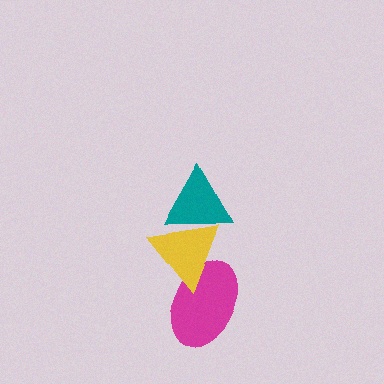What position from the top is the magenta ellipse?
The magenta ellipse is 3rd from the top.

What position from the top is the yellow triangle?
The yellow triangle is 2nd from the top.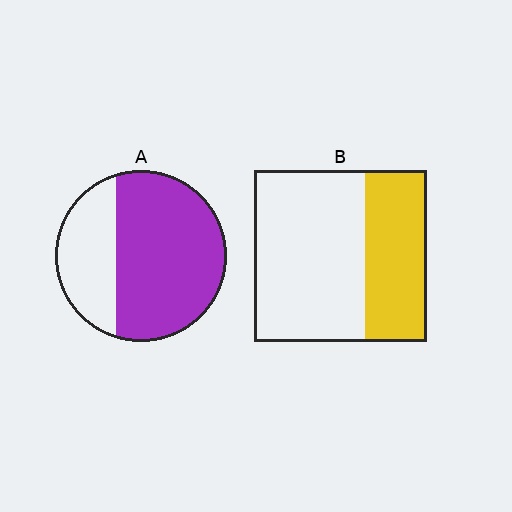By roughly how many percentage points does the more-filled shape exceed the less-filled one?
By roughly 30 percentage points (A over B).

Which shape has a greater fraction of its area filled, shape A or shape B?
Shape A.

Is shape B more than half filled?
No.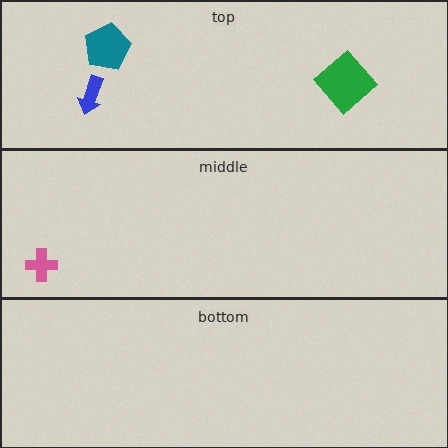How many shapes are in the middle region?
1.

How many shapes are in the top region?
3.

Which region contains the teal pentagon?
The top region.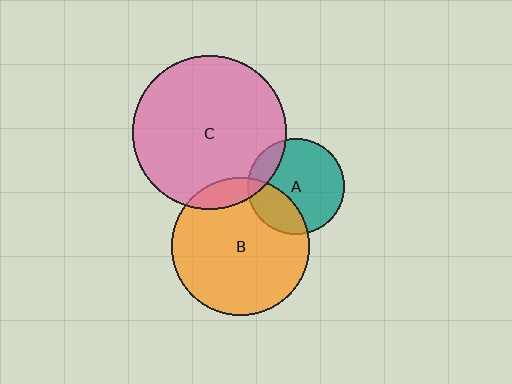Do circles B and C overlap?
Yes.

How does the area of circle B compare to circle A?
Approximately 2.1 times.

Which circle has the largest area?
Circle C (pink).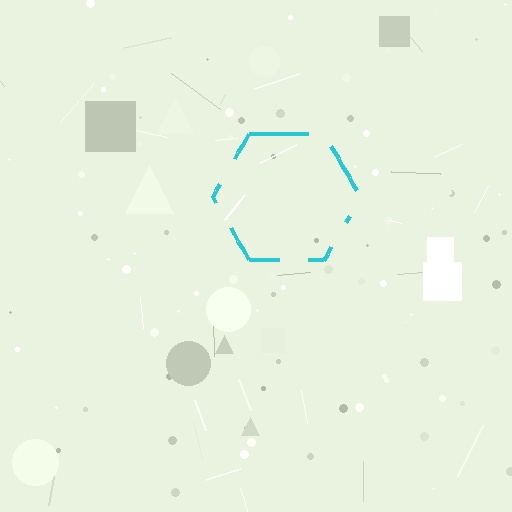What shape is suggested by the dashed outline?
The dashed outline suggests a hexagon.